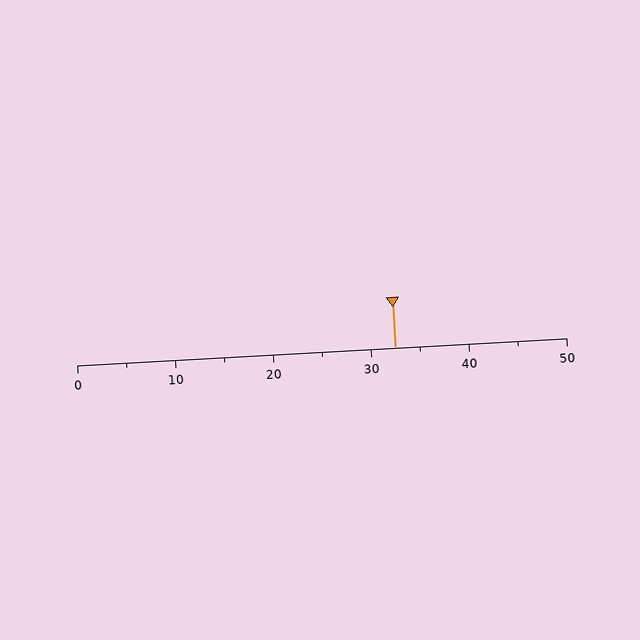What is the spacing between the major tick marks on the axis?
The major ticks are spaced 10 apart.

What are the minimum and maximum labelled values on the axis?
The axis runs from 0 to 50.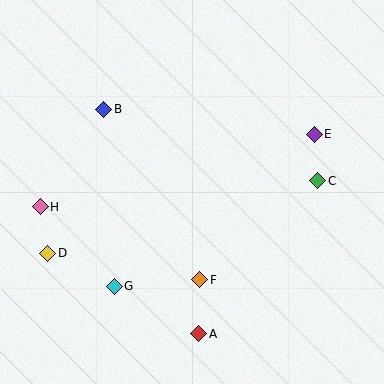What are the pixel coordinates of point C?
Point C is at (318, 181).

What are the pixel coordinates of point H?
Point H is at (40, 207).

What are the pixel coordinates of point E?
Point E is at (314, 134).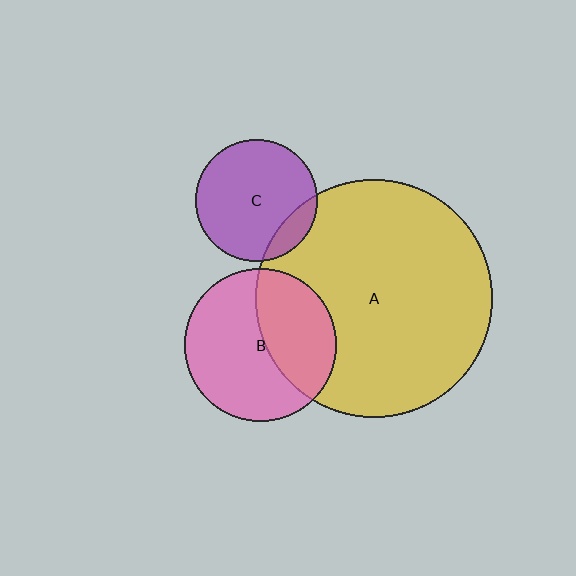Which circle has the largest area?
Circle A (yellow).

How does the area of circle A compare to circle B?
Approximately 2.4 times.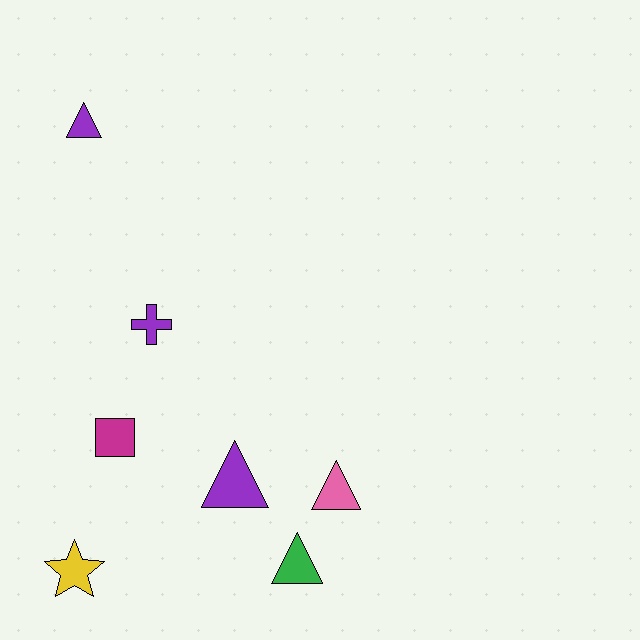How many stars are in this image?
There is 1 star.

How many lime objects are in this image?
There are no lime objects.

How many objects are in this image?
There are 7 objects.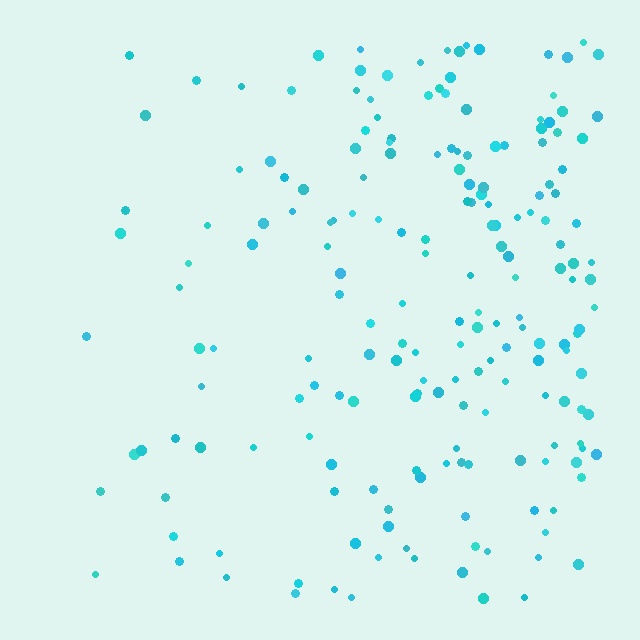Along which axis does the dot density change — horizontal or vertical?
Horizontal.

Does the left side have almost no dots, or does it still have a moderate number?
Still a moderate number, just noticeably fewer than the right.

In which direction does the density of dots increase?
From left to right, with the right side densest.